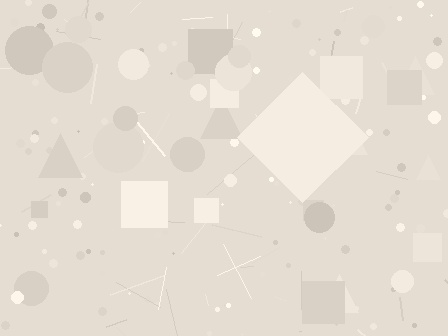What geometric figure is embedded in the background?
A diamond is embedded in the background.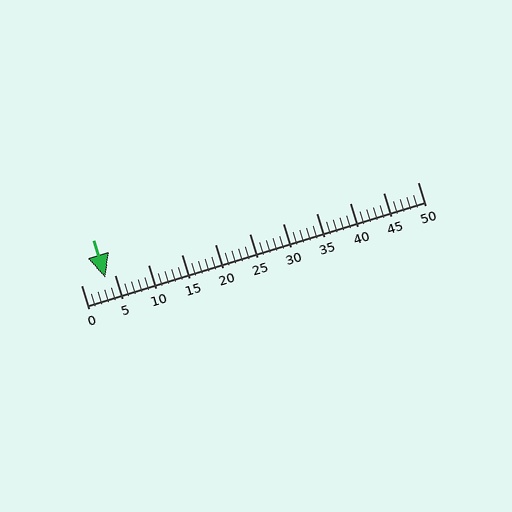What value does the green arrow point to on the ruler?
The green arrow points to approximately 4.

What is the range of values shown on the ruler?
The ruler shows values from 0 to 50.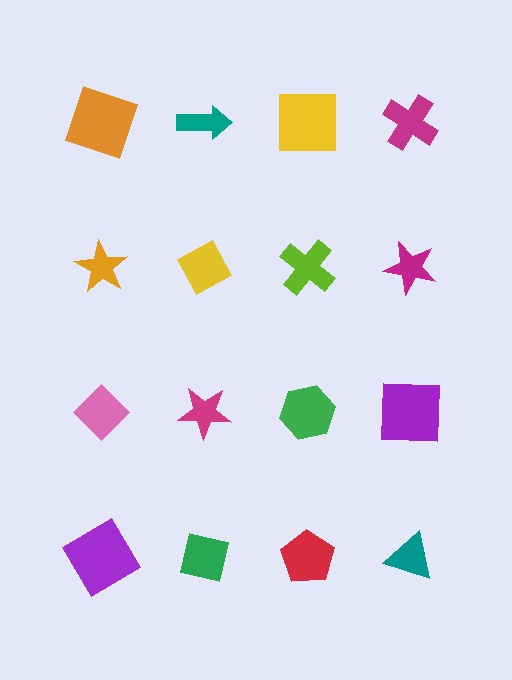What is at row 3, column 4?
A purple square.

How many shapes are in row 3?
4 shapes.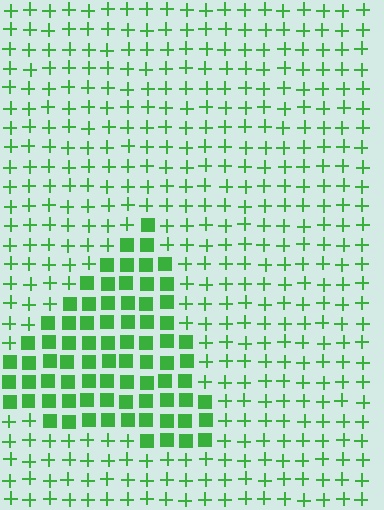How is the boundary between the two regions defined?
The boundary is defined by a change in element shape: squares inside vs. plus signs outside. All elements share the same color and spacing.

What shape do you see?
I see a triangle.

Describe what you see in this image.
The image is filled with small green elements arranged in a uniform grid. A triangle-shaped region contains squares, while the surrounding area contains plus signs. The boundary is defined purely by the change in element shape.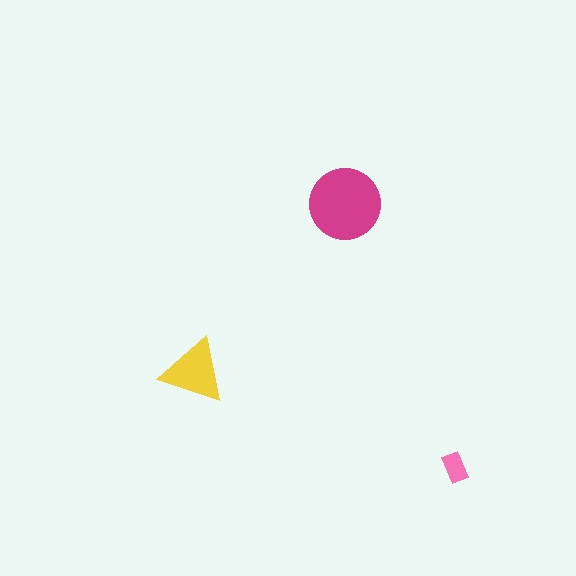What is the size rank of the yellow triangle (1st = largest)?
2nd.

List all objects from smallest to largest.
The pink rectangle, the yellow triangle, the magenta circle.